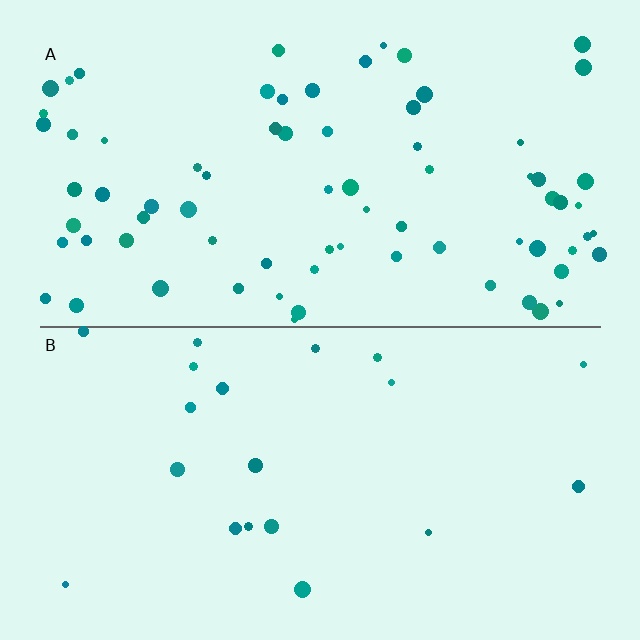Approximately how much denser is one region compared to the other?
Approximately 3.8× — region A over region B.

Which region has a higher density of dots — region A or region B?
A (the top).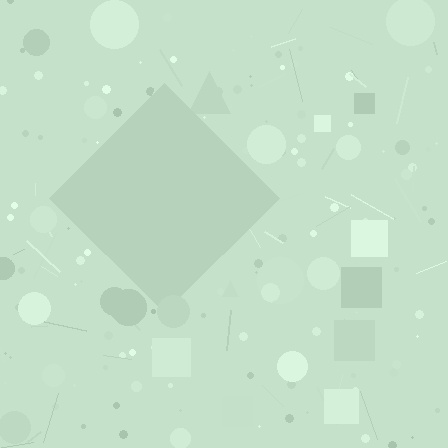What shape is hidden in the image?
A diamond is hidden in the image.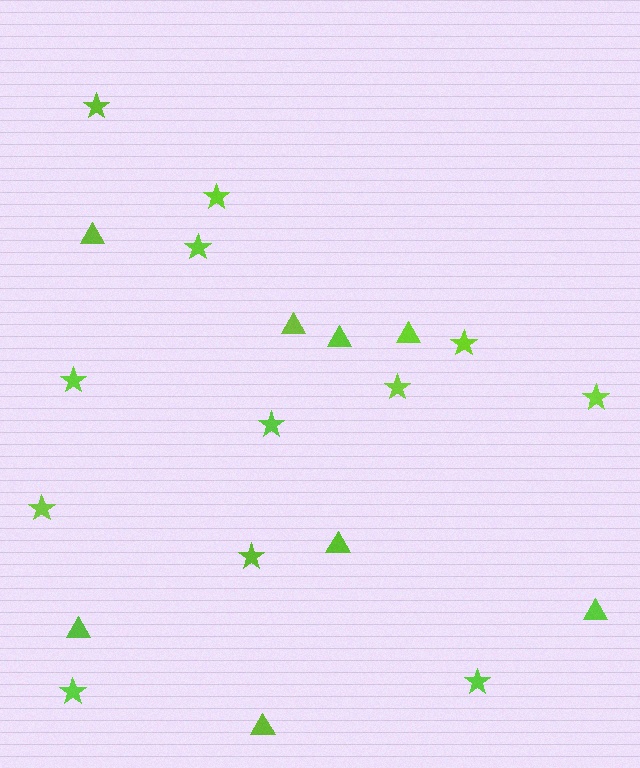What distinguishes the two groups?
There are 2 groups: one group of triangles (8) and one group of stars (12).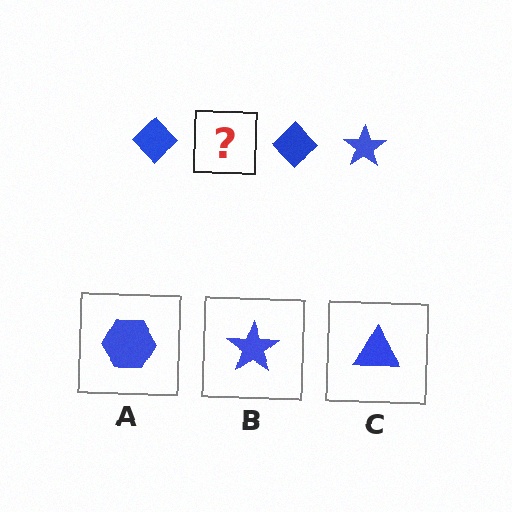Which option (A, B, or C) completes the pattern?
B.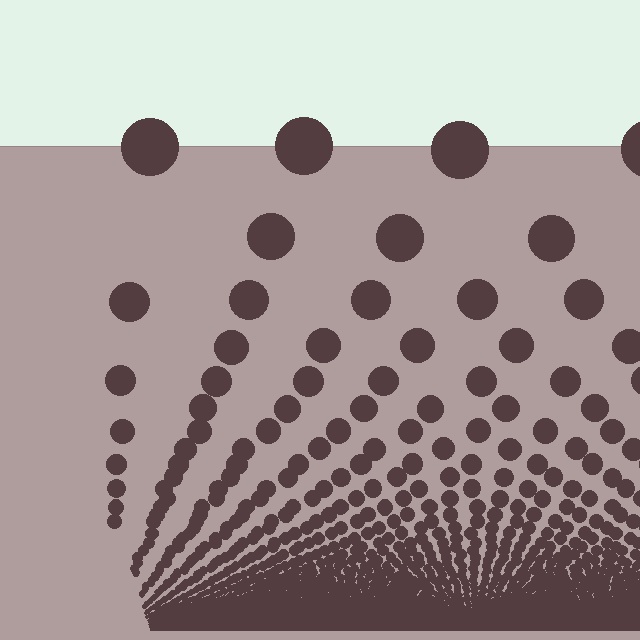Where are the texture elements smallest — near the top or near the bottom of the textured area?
Near the bottom.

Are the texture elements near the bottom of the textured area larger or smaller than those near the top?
Smaller. The gradient is inverted — elements near the bottom are smaller and denser.